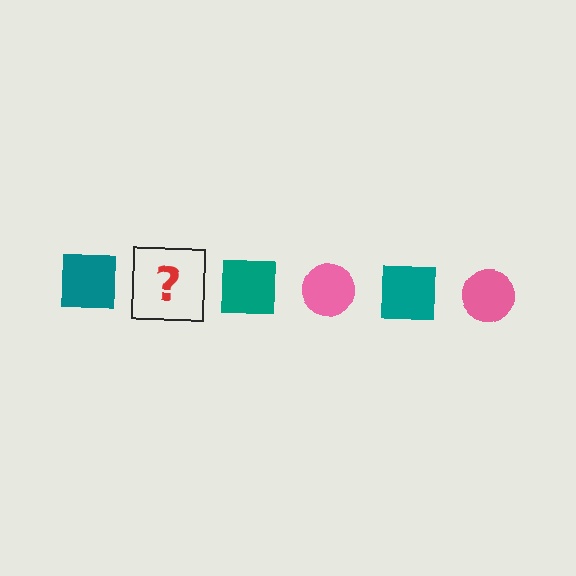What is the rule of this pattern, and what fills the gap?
The rule is that the pattern alternates between teal square and pink circle. The gap should be filled with a pink circle.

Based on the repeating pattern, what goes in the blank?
The blank should be a pink circle.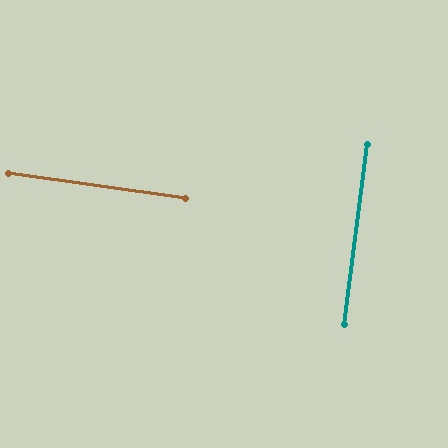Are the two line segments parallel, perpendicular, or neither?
Perpendicular — they meet at approximately 89°.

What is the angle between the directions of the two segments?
Approximately 89 degrees.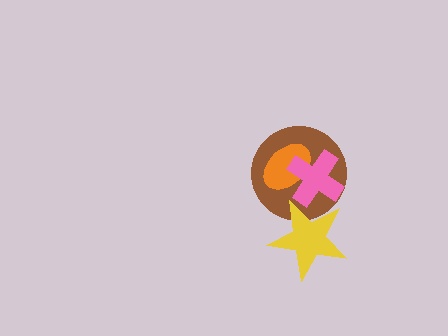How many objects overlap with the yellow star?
2 objects overlap with the yellow star.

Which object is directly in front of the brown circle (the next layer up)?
The orange ellipse is directly in front of the brown circle.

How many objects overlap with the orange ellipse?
2 objects overlap with the orange ellipse.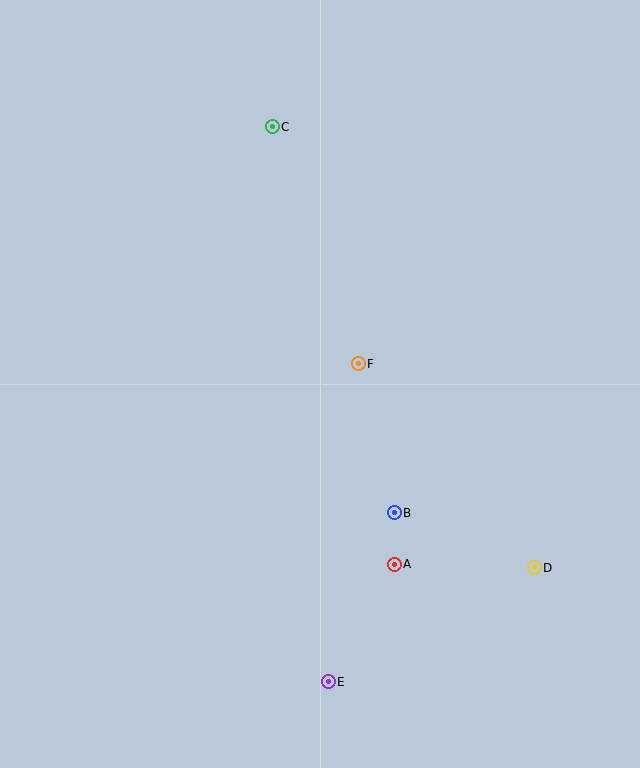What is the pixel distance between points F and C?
The distance between F and C is 252 pixels.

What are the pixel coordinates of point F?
Point F is at (358, 364).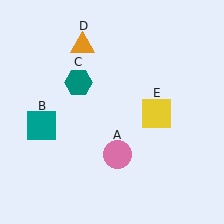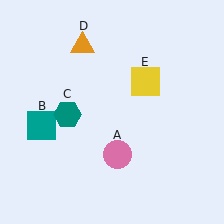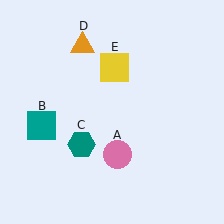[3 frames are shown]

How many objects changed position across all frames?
2 objects changed position: teal hexagon (object C), yellow square (object E).